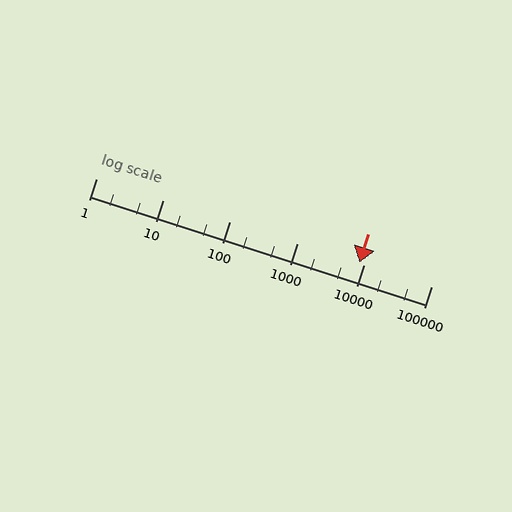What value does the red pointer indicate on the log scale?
The pointer indicates approximately 8500.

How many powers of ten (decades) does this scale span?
The scale spans 5 decades, from 1 to 100000.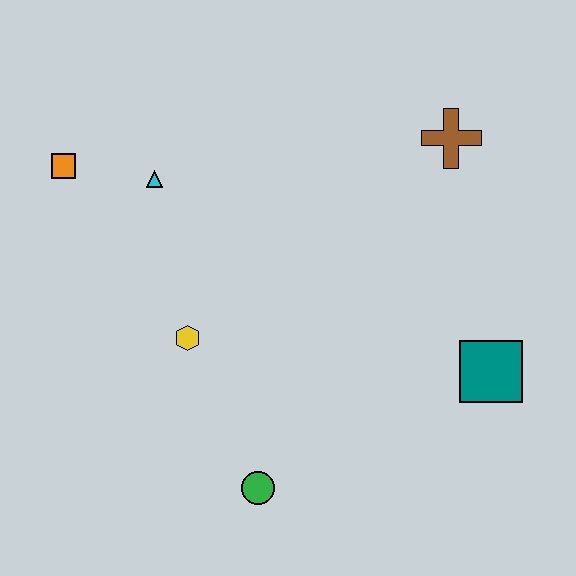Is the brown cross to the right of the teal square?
No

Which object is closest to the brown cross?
The teal square is closest to the brown cross.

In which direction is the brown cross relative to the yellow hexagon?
The brown cross is to the right of the yellow hexagon.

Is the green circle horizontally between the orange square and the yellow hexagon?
No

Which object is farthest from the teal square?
The orange square is farthest from the teal square.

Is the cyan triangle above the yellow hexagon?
Yes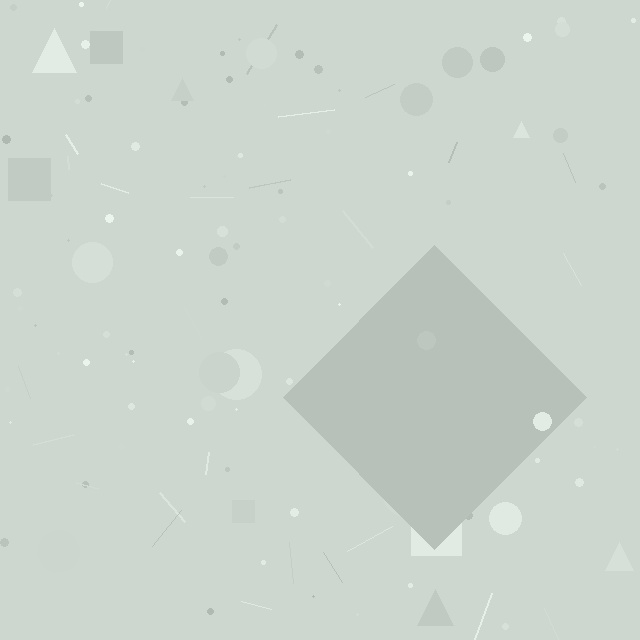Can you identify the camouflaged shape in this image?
The camouflaged shape is a diamond.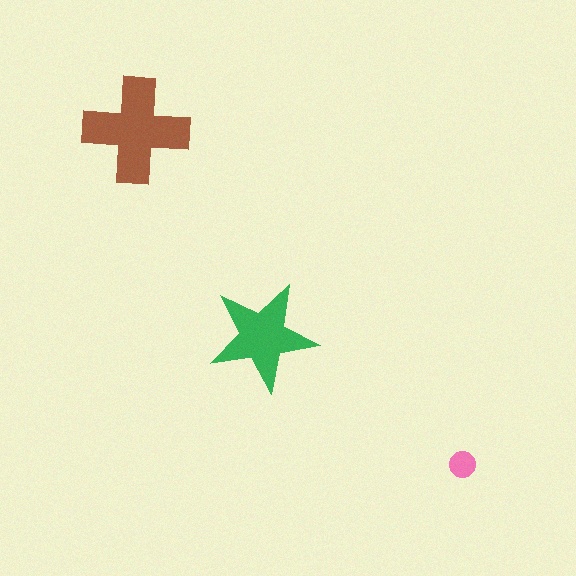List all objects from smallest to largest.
The pink circle, the green star, the brown cross.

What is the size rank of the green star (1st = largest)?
2nd.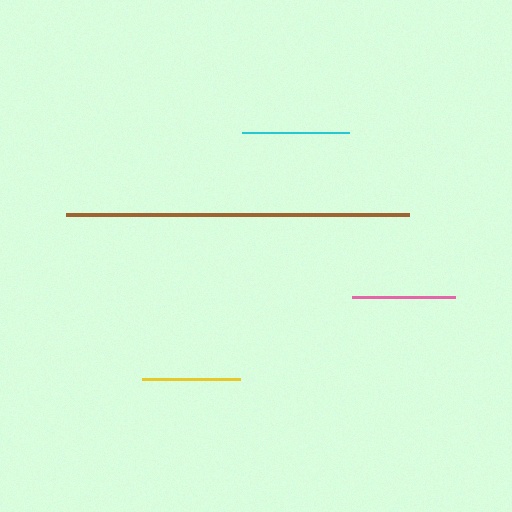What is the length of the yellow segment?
The yellow segment is approximately 98 pixels long.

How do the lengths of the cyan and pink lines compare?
The cyan and pink lines are approximately the same length.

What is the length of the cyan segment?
The cyan segment is approximately 107 pixels long.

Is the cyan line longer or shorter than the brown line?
The brown line is longer than the cyan line.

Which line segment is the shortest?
The yellow line is the shortest at approximately 98 pixels.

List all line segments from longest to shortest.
From longest to shortest: brown, cyan, pink, yellow.